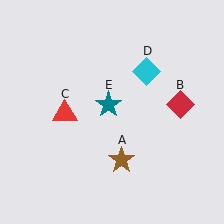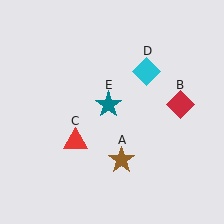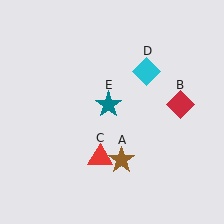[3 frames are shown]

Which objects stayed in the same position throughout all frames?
Brown star (object A) and red diamond (object B) and cyan diamond (object D) and teal star (object E) remained stationary.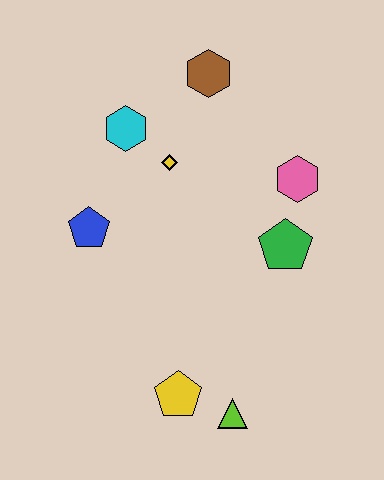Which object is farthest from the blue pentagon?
The lime triangle is farthest from the blue pentagon.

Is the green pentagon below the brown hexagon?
Yes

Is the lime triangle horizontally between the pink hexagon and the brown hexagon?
Yes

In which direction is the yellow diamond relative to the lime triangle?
The yellow diamond is above the lime triangle.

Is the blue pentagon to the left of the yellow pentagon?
Yes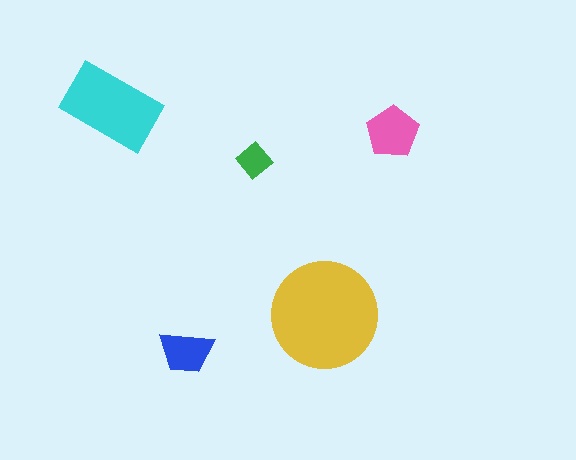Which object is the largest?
The yellow circle.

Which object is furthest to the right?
The pink pentagon is rightmost.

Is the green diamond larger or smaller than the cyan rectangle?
Smaller.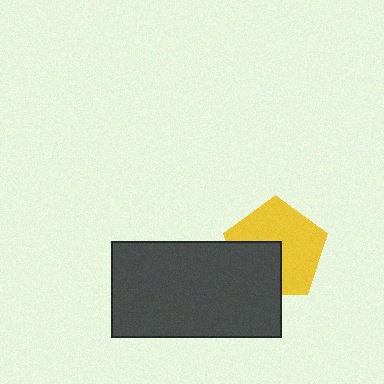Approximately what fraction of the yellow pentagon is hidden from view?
Roughly 35% of the yellow pentagon is hidden behind the dark gray rectangle.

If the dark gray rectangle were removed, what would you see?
You would see the complete yellow pentagon.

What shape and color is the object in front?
The object in front is a dark gray rectangle.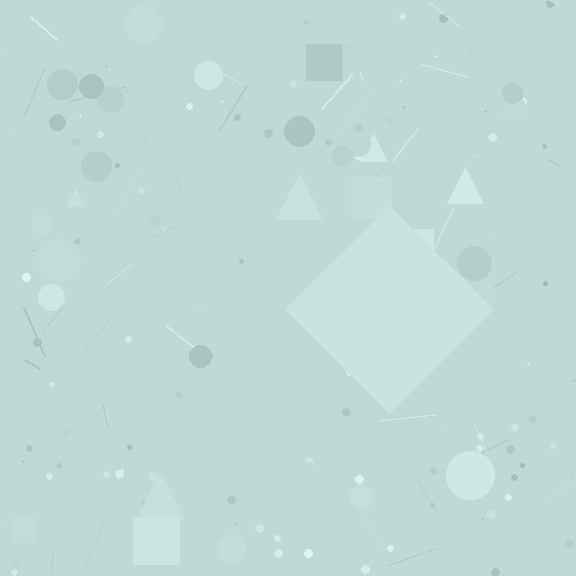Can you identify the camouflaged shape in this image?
The camouflaged shape is a diamond.